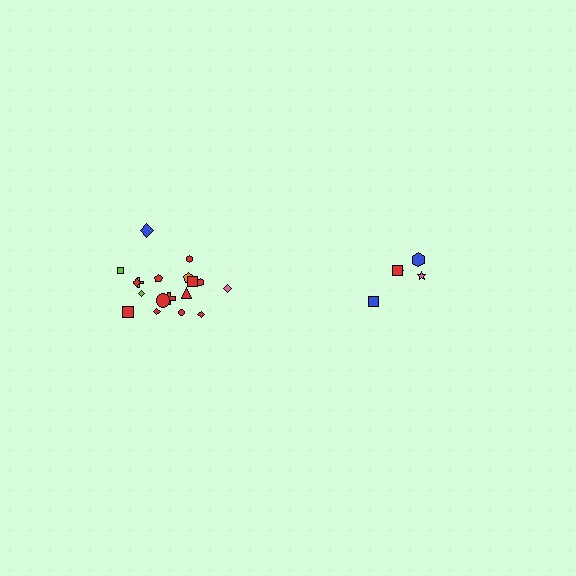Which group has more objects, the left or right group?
The left group.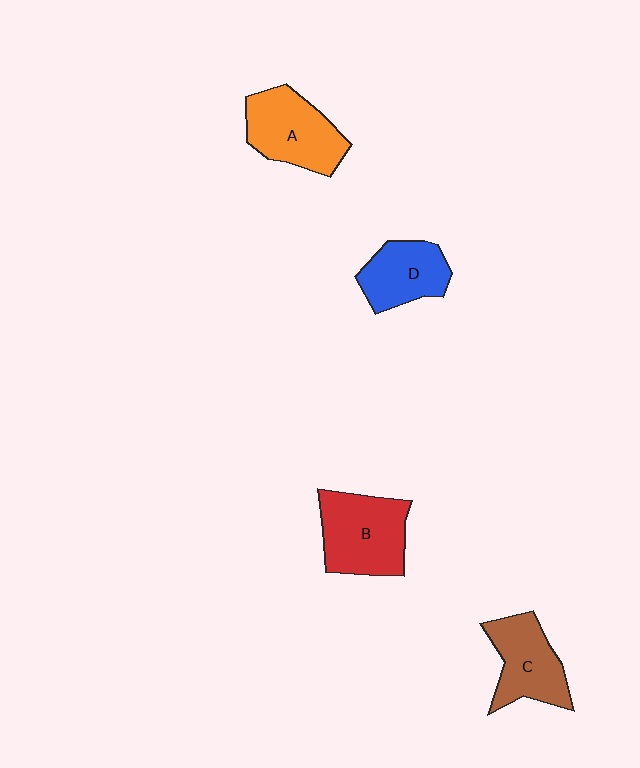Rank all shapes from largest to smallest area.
From largest to smallest: B (red), A (orange), C (brown), D (blue).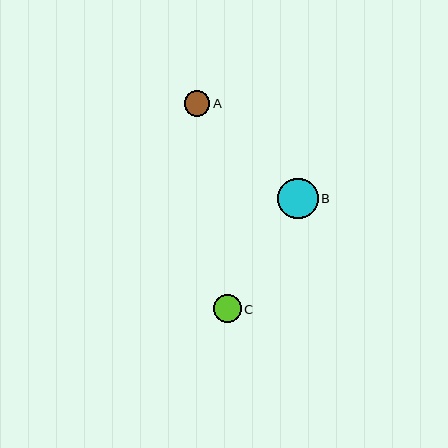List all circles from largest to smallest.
From largest to smallest: B, C, A.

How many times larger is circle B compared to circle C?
Circle B is approximately 1.5 times the size of circle C.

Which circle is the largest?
Circle B is the largest with a size of approximately 41 pixels.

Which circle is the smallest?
Circle A is the smallest with a size of approximately 26 pixels.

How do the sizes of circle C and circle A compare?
Circle C and circle A are approximately the same size.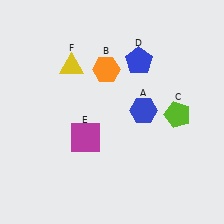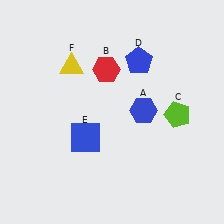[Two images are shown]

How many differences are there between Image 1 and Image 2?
There are 2 differences between the two images.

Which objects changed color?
B changed from orange to red. E changed from magenta to blue.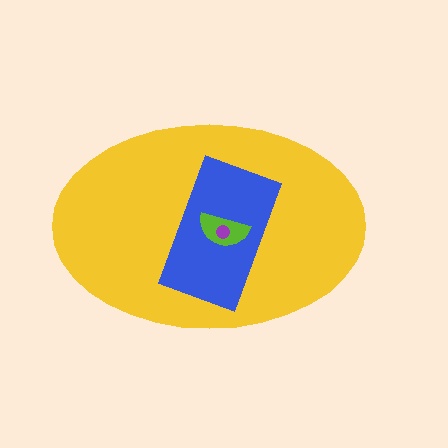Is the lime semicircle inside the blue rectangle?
Yes.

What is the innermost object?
The purple circle.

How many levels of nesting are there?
4.